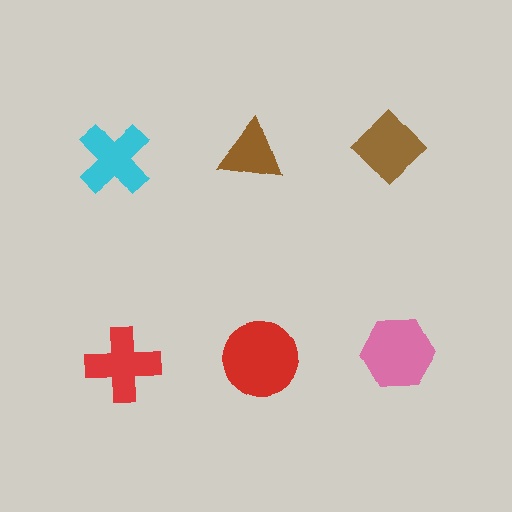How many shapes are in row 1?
3 shapes.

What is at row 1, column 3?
A brown diamond.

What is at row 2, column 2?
A red circle.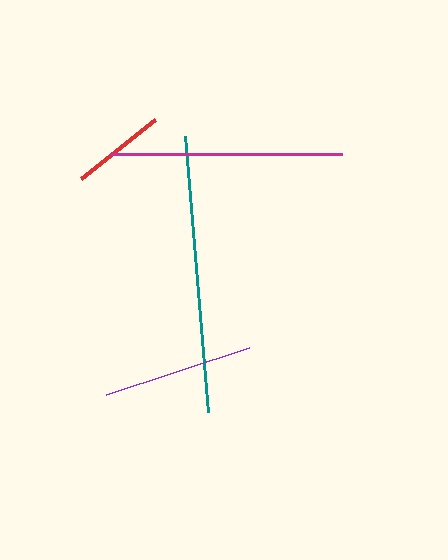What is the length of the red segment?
The red segment is approximately 95 pixels long.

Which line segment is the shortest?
The red line is the shortest at approximately 95 pixels.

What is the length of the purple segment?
The purple segment is approximately 150 pixels long.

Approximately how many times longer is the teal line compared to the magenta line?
The teal line is approximately 1.2 times the length of the magenta line.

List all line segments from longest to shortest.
From longest to shortest: teal, magenta, purple, red.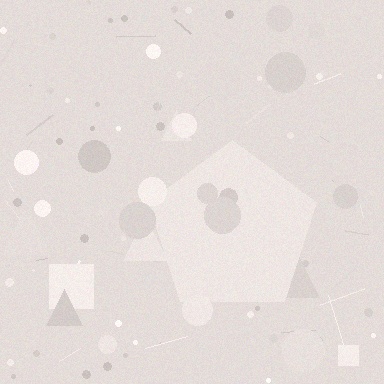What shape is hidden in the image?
A pentagon is hidden in the image.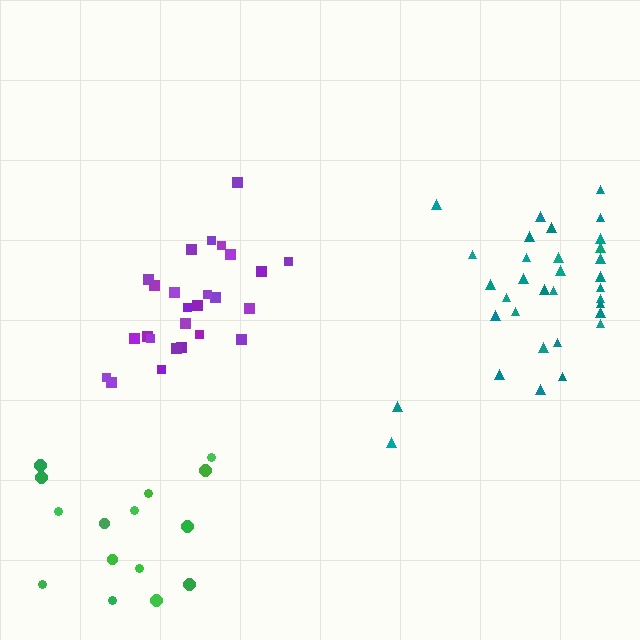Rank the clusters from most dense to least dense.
purple, teal, green.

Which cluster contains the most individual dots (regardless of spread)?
Teal (33).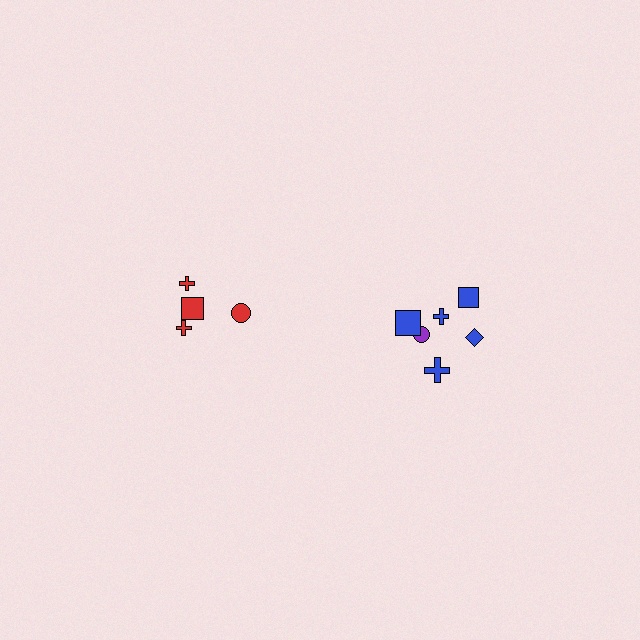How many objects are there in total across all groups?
There are 10 objects.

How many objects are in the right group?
There are 6 objects.